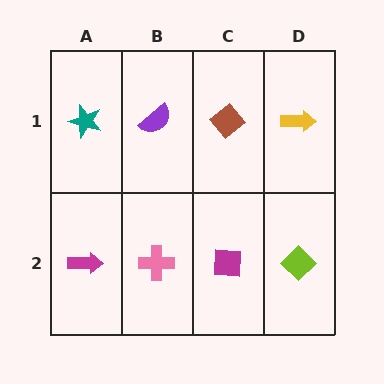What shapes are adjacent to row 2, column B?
A purple semicircle (row 1, column B), a magenta arrow (row 2, column A), a magenta square (row 2, column C).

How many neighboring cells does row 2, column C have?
3.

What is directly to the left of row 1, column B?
A teal star.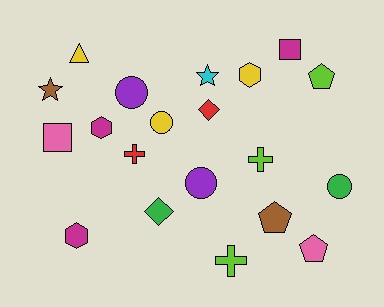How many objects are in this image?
There are 20 objects.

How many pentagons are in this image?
There are 3 pentagons.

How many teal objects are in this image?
There are no teal objects.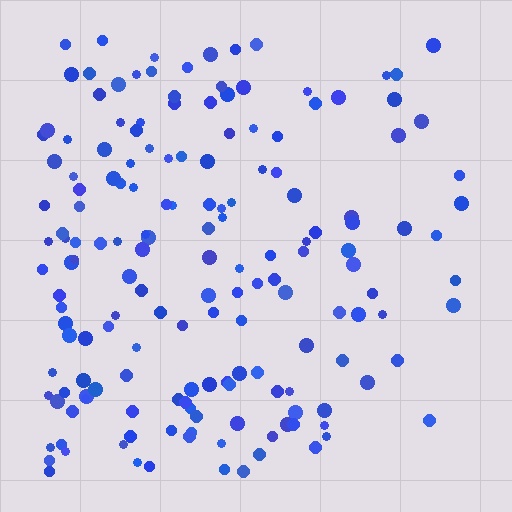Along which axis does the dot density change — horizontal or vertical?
Horizontal.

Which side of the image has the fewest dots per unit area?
The right.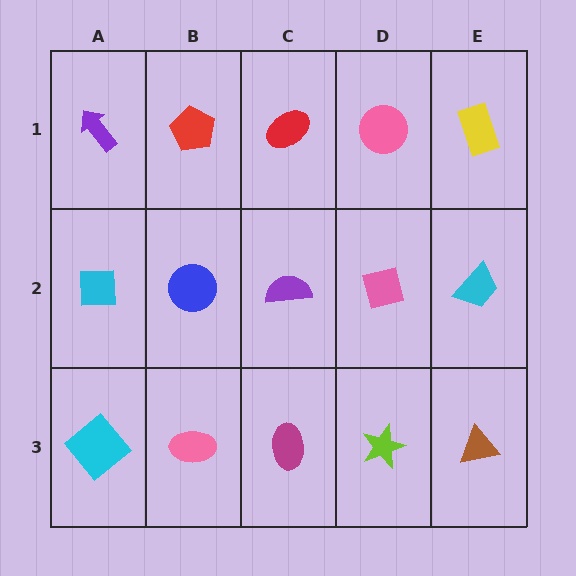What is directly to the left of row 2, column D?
A purple semicircle.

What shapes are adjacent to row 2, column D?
A pink circle (row 1, column D), a lime star (row 3, column D), a purple semicircle (row 2, column C), a cyan trapezoid (row 2, column E).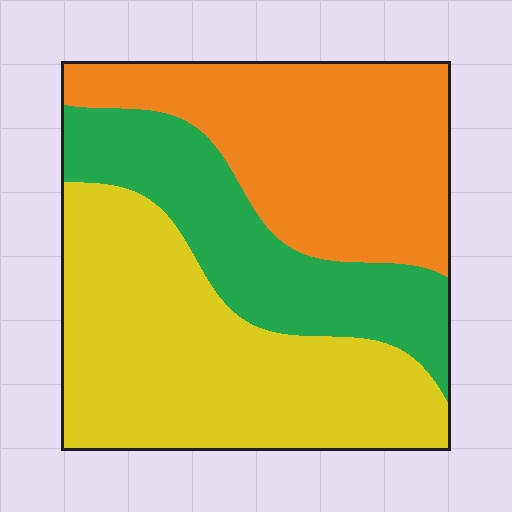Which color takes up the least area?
Green, at roughly 25%.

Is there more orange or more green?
Orange.